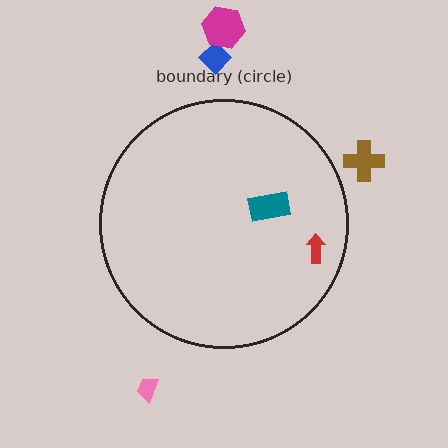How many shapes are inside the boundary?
2 inside, 4 outside.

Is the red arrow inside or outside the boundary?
Inside.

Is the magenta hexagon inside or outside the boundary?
Outside.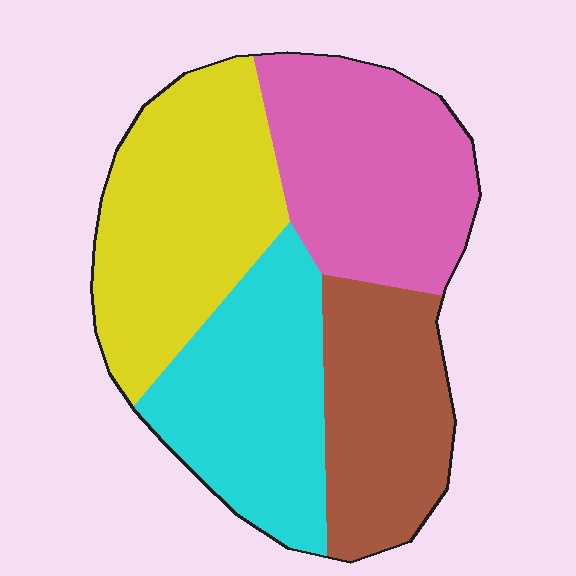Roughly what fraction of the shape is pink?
Pink covers 26% of the shape.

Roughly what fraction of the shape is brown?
Brown covers 21% of the shape.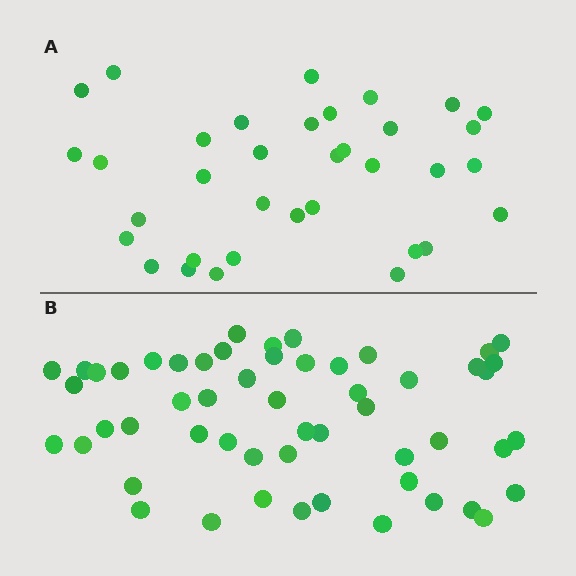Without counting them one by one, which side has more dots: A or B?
Region B (the bottom region) has more dots.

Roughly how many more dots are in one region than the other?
Region B has approximately 20 more dots than region A.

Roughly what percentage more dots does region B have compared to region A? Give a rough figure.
About 55% more.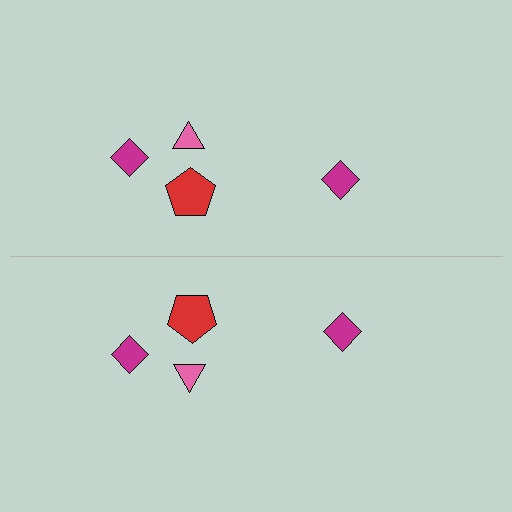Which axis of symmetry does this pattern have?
The pattern has a horizontal axis of symmetry running through the center of the image.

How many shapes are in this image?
There are 8 shapes in this image.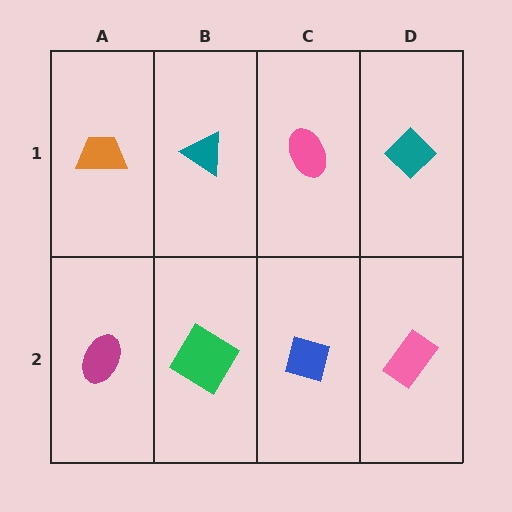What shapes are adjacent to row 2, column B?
A teal triangle (row 1, column B), a magenta ellipse (row 2, column A), a blue diamond (row 2, column C).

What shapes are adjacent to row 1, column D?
A pink rectangle (row 2, column D), a pink ellipse (row 1, column C).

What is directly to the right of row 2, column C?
A pink rectangle.